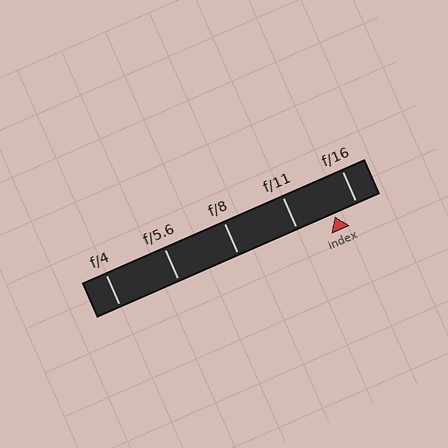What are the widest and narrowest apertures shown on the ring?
The widest aperture shown is f/4 and the narrowest is f/16.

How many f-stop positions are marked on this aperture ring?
There are 5 f-stop positions marked.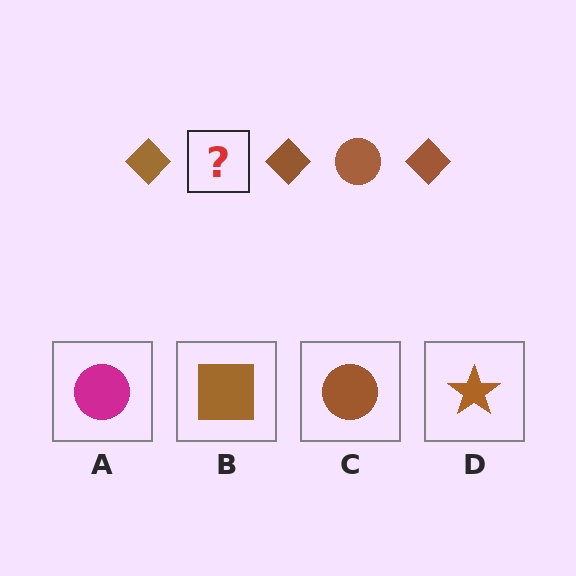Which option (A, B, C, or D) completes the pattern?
C.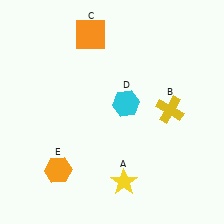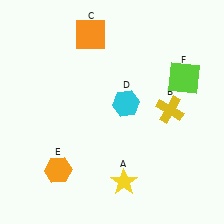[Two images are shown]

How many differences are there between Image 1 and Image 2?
There is 1 difference between the two images.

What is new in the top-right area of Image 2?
A lime square (F) was added in the top-right area of Image 2.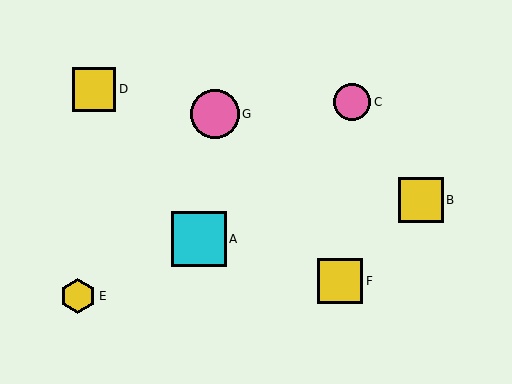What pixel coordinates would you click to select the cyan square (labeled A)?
Click at (199, 239) to select the cyan square A.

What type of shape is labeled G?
Shape G is a pink circle.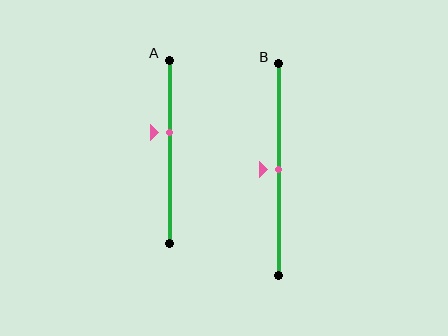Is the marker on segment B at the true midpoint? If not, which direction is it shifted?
Yes, the marker on segment B is at the true midpoint.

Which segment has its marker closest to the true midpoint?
Segment B has its marker closest to the true midpoint.